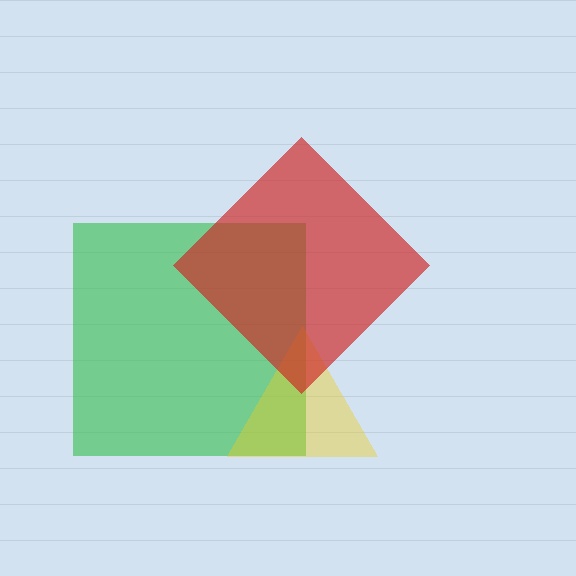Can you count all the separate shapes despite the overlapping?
Yes, there are 3 separate shapes.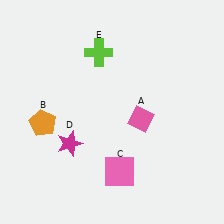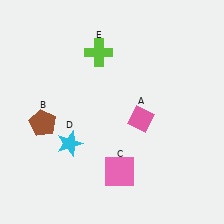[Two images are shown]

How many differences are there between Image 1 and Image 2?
There are 2 differences between the two images.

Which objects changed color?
B changed from orange to brown. D changed from magenta to cyan.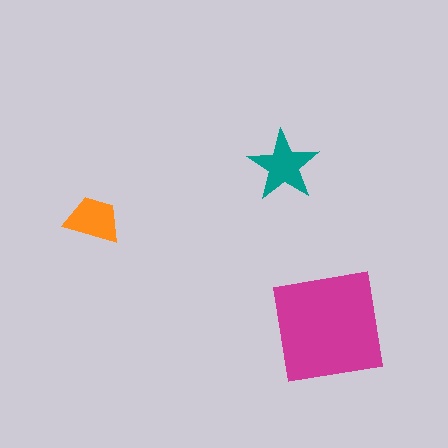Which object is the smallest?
The orange trapezoid.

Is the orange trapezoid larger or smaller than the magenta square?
Smaller.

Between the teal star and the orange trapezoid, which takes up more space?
The teal star.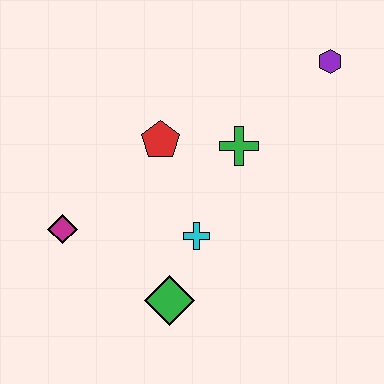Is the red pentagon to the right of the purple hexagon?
No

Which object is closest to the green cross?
The red pentagon is closest to the green cross.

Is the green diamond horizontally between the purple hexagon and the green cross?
No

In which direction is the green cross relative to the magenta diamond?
The green cross is to the right of the magenta diamond.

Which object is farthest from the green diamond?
The purple hexagon is farthest from the green diamond.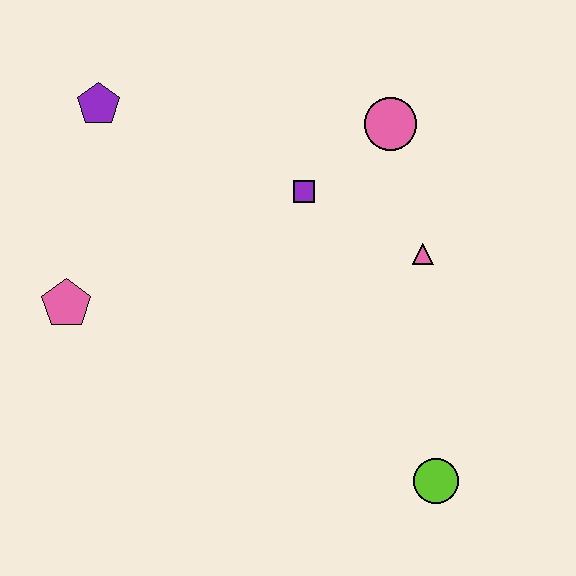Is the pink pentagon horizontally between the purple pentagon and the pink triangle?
No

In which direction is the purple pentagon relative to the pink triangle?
The purple pentagon is to the left of the pink triangle.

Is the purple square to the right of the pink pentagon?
Yes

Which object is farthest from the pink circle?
The pink pentagon is farthest from the pink circle.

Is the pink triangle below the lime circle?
No